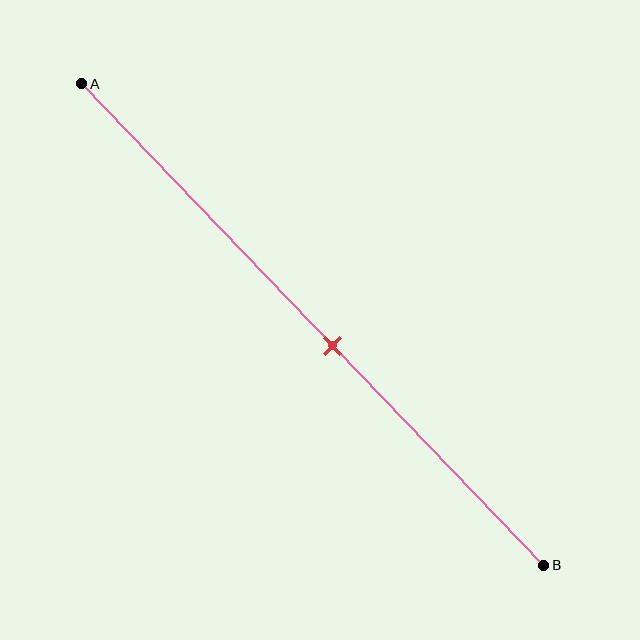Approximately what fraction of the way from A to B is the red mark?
The red mark is approximately 55% of the way from A to B.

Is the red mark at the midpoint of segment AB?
No, the mark is at about 55% from A, not at the 50% midpoint.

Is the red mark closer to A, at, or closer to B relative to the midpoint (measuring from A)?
The red mark is closer to point B than the midpoint of segment AB.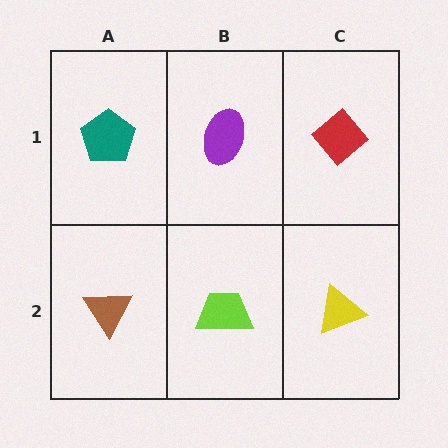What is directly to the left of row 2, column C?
A lime trapezoid.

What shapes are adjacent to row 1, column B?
A lime trapezoid (row 2, column B), a teal pentagon (row 1, column A), a red diamond (row 1, column C).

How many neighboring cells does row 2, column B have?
3.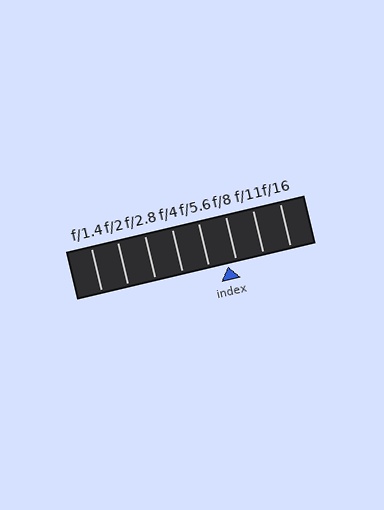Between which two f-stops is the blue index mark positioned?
The index mark is between f/5.6 and f/8.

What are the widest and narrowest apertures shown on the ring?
The widest aperture shown is f/1.4 and the narrowest is f/16.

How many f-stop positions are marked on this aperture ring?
There are 8 f-stop positions marked.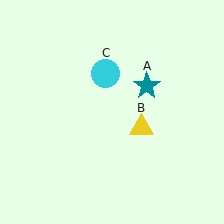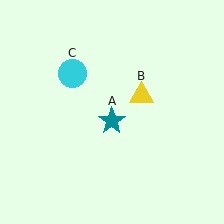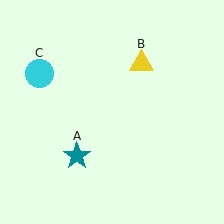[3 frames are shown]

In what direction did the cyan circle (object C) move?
The cyan circle (object C) moved left.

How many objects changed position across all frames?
3 objects changed position: teal star (object A), yellow triangle (object B), cyan circle (object C).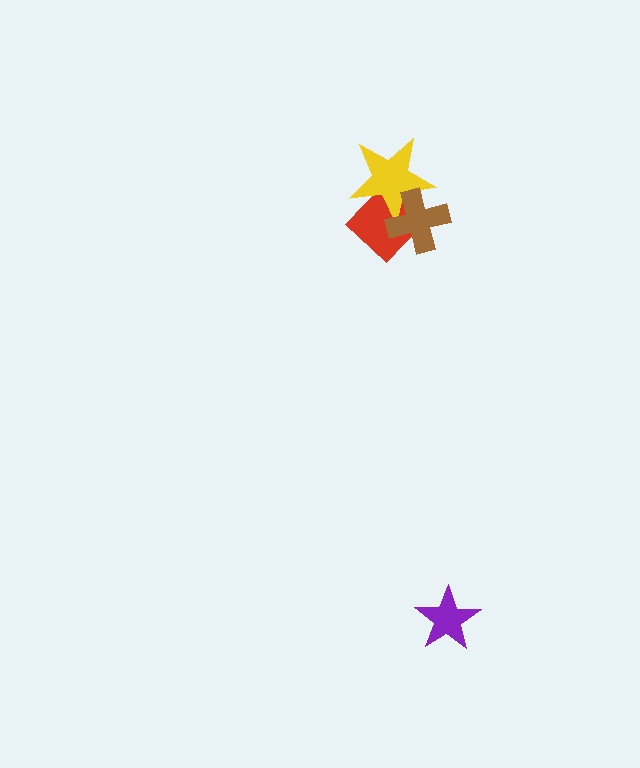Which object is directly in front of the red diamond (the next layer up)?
The yellow star is directly in front of the red diamond.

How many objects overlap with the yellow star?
2 objects overlap with the yellow star.